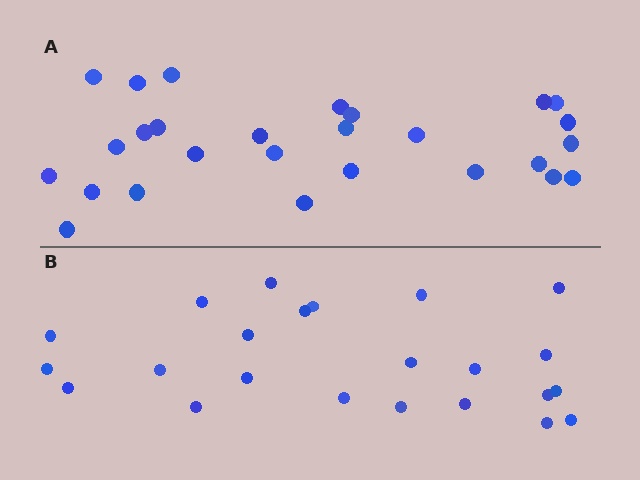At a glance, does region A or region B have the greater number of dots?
Region A (the top region) has more dots.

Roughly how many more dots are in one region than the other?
Region A has about 4 more dots than region B.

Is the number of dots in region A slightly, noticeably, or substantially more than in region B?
Region A has only slightly more — the two regions are fairly close. The ratio is roughly 1.2 to 1.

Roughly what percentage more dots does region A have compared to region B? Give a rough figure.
About 15% more.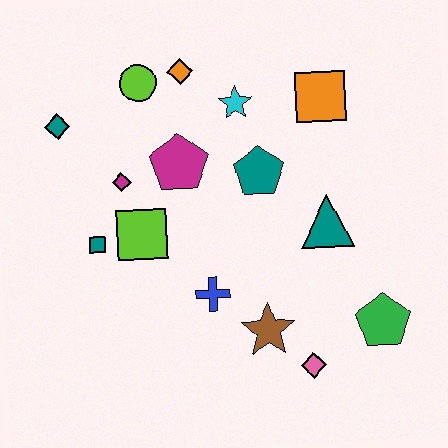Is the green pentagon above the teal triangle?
No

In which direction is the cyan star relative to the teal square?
The cyan star is to the right of the teal square.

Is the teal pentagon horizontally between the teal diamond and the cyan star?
No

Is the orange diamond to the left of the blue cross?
Yes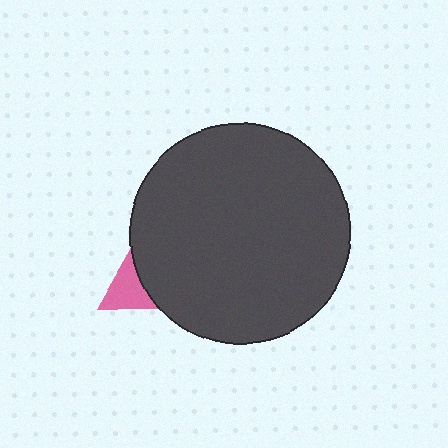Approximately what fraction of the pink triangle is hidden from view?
Roughly 68% of the pink triangle is hidden behind the dark gray circle.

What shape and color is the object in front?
The object in front is a dark gray circle.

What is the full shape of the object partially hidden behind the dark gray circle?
The partially hidden object is a pink triangle.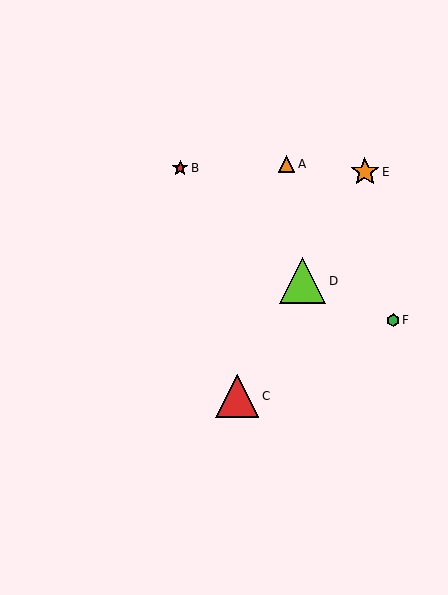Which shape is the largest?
The lime triangle (labeled D) is the largest.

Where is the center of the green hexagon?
The center of the green hexagon is at (393, 320).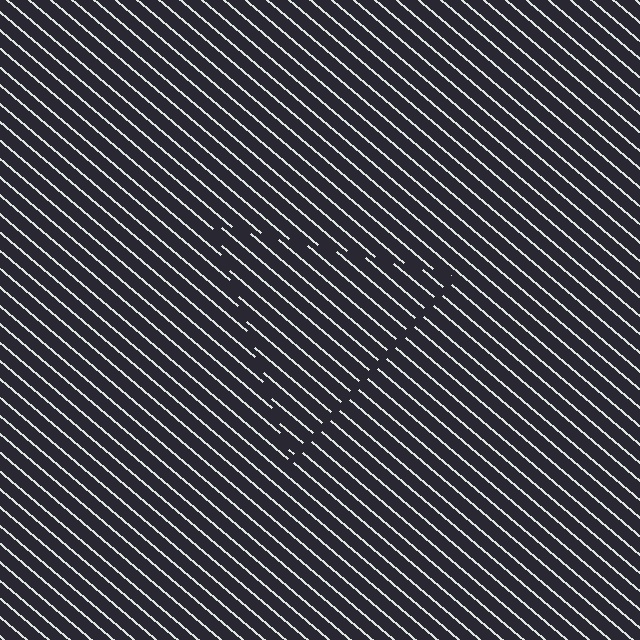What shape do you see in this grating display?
An illusory triangle. The interior of the shape contains the same grating, shifted by half a period — the contour is defined by the phase discontinuity where line-ends from the inner and outer gratings abut.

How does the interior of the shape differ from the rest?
The interior of the shape contains the same grating, shifted by half a period — the contour is defined by the phase discontinuity where line-ends from the inner and outer gratings abut.